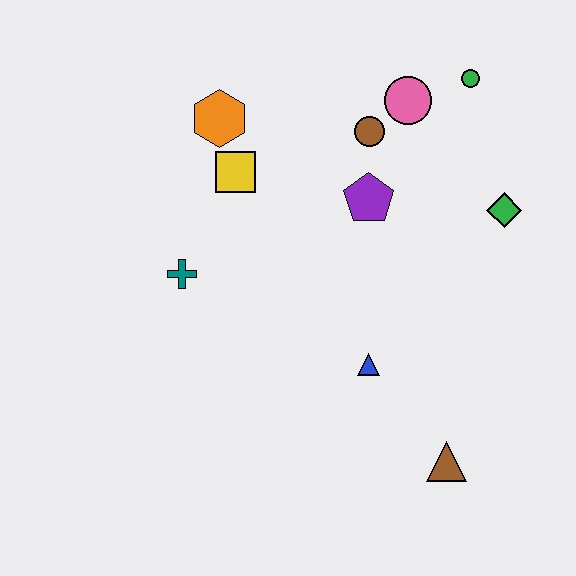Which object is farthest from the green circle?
The brown triangle is farthest from the green circle.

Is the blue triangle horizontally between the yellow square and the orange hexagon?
No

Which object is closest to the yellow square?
The orange hexagon is closest to the yellow square.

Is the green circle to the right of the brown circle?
Yes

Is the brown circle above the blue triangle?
Yes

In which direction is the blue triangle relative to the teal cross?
The blue triangle is to the right of the teal cross.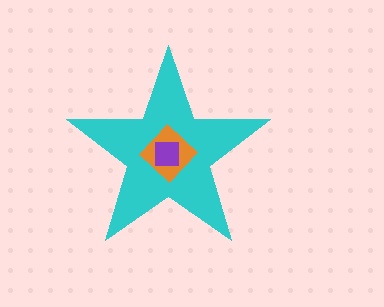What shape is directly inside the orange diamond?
The purple square.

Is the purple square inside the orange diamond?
Yes.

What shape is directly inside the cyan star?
The orange diamond.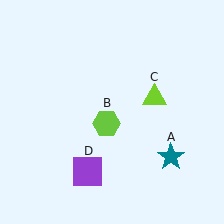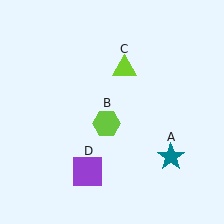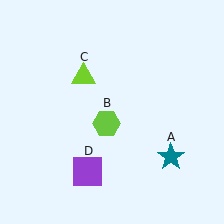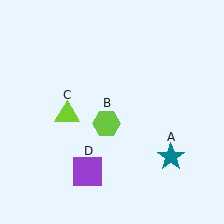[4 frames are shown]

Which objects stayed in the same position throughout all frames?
Teal star (object A) and lime hexagon (object B) and purple square (object D) remained stationary.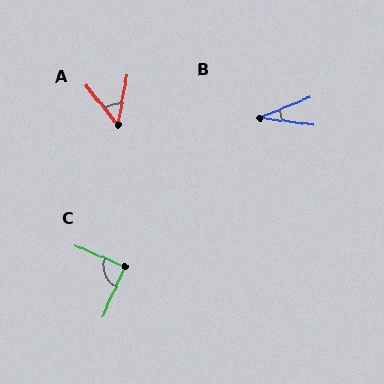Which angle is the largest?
C, at approximately 89 degrees.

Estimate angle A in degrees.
Approximately 50 degrees.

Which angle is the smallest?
B, at approximately 30 degrees.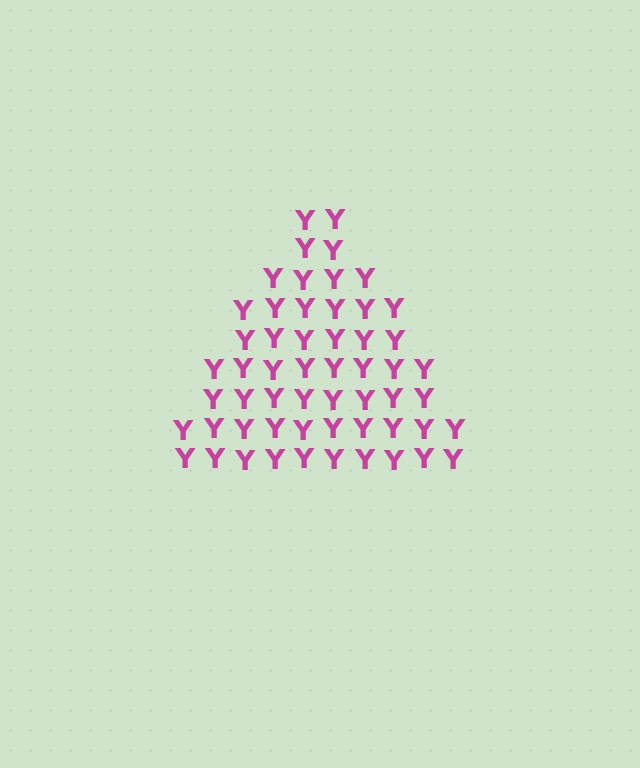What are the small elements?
The small elements are letter Y's.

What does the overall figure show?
The overall figure shows a triangle.